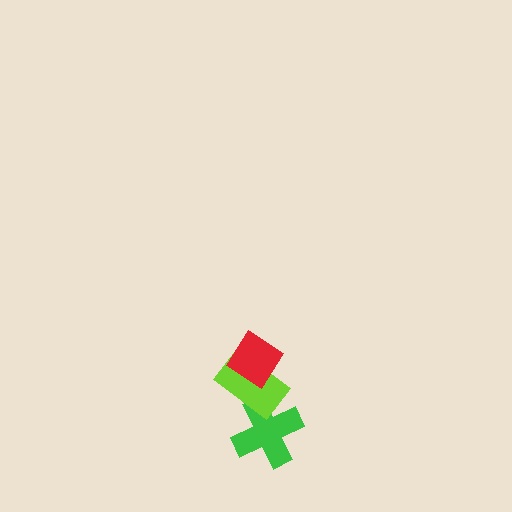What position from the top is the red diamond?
The red diamond is 1st from the top.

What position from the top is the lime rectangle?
The lime rectangle is 2nd from the top.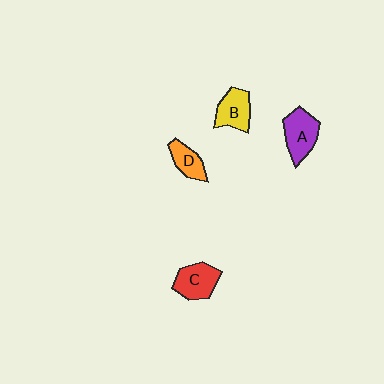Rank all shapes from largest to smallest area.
From largest to smallest: A (purple), C (red), B (yellow), D (orange).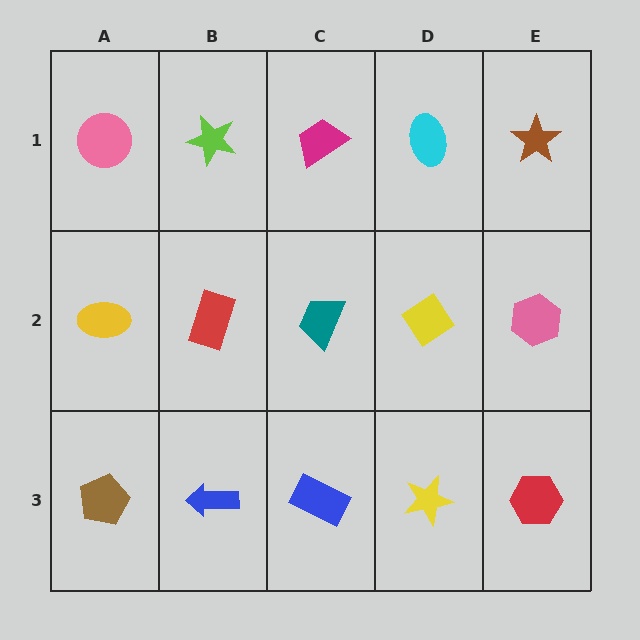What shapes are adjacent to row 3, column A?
A yellow ellipse (row 2, column A), a blue arrow (row 3, column B).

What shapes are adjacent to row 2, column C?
A magenta trapezoid (row 1, column C), a blue rectangle (row 3, column C), a red rectangle (row 2, column B), a yellow diamond (row 2, column D).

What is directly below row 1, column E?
A pink hexagon.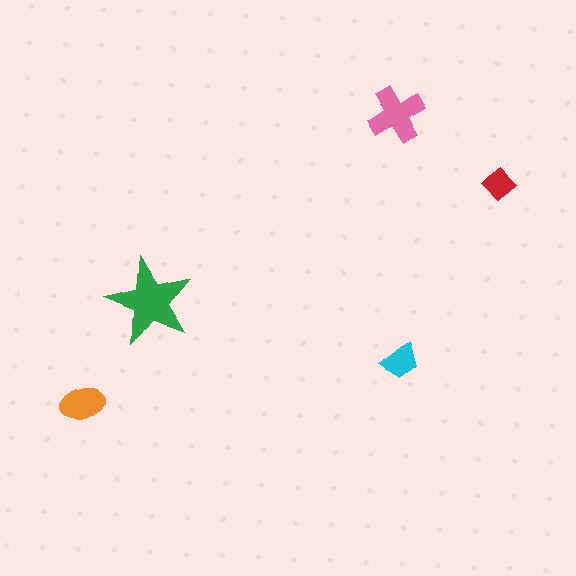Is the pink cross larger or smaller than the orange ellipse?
Larger.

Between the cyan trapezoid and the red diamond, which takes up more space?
The cyan trapezoid.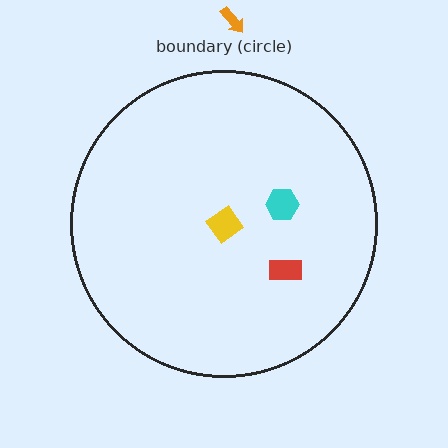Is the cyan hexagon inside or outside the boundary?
Inside.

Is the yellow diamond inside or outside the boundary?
Inside.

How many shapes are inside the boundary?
3 inside, 1 outside.